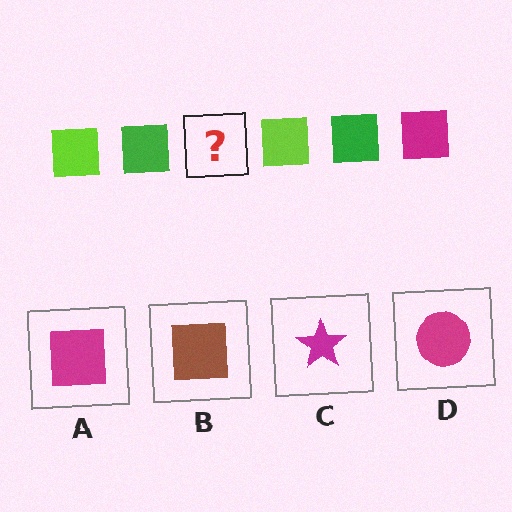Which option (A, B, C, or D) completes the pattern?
A.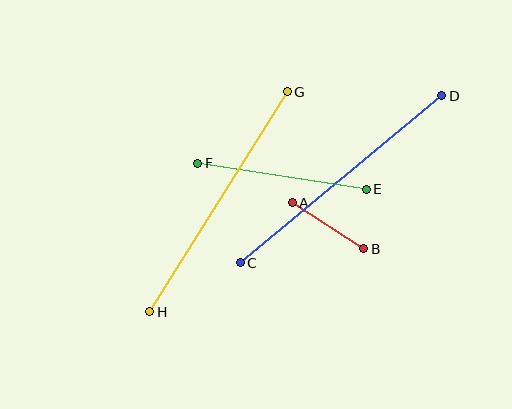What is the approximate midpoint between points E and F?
The midpoint is at approximately (282, 176) pixels.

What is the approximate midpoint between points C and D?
The midpoint is at approximately (341, 179) pixels.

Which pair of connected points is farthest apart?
Points C and D are farthest apart.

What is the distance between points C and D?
The distance is approximately 262 pixels.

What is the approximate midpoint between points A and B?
The midpoint is at approximately (328, 226) pixels.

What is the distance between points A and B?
The distance is approximately 85 pixels.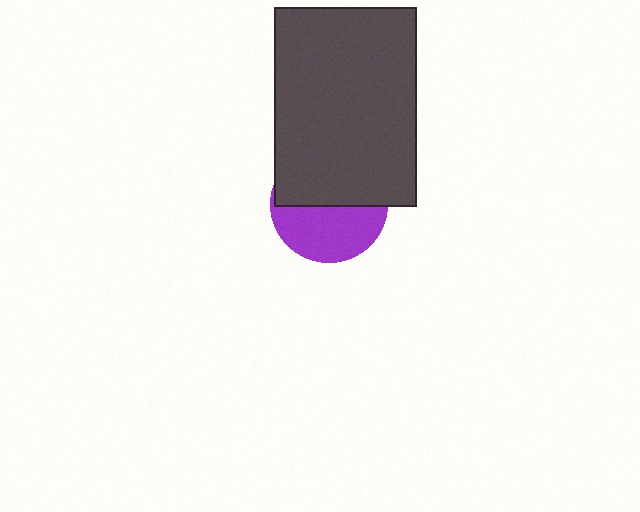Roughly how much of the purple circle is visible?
About half of it is visible (roughly 47%).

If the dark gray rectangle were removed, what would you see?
You would see the complete purple circle.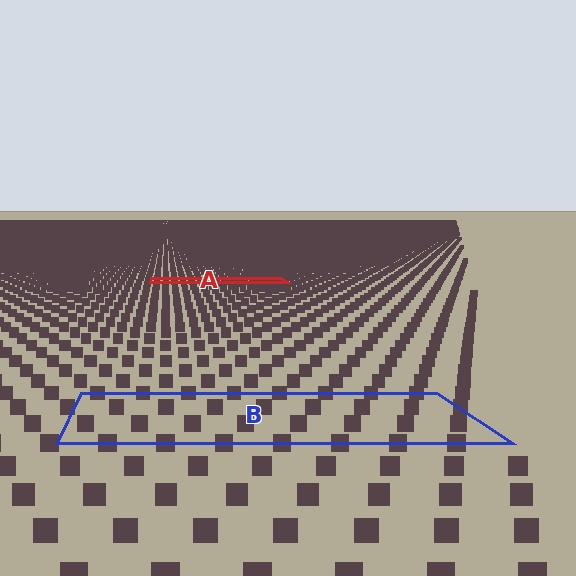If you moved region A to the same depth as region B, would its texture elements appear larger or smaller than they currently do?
They would appear larger. At a closer depth, the same texture elements are projected at a bigger on-screen size.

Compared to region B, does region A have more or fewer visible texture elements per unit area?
Region A has more texture elements per unit area — they are packed more densely because it is farther away.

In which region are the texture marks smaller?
The texture marks are smaller in region A, because it is farther away.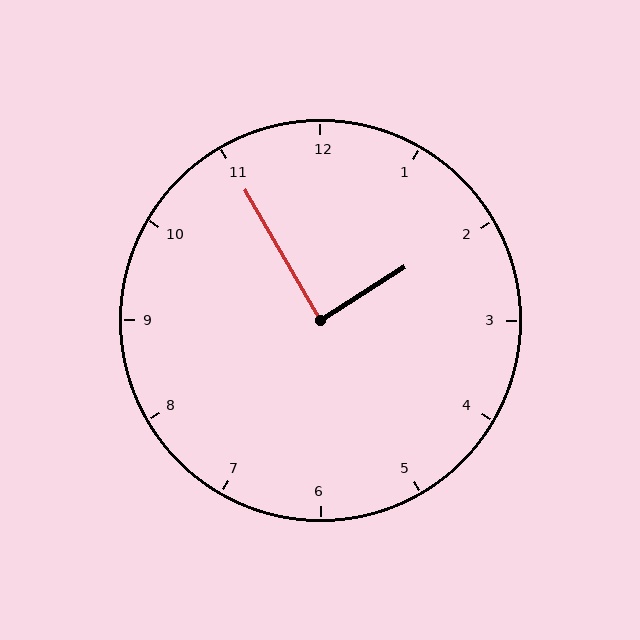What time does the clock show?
1:55.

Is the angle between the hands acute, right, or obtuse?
It is right.